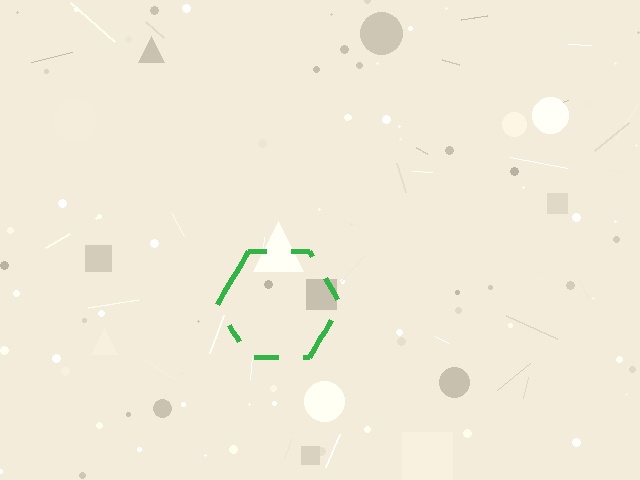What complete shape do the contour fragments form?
The contour fragments form a hexagon.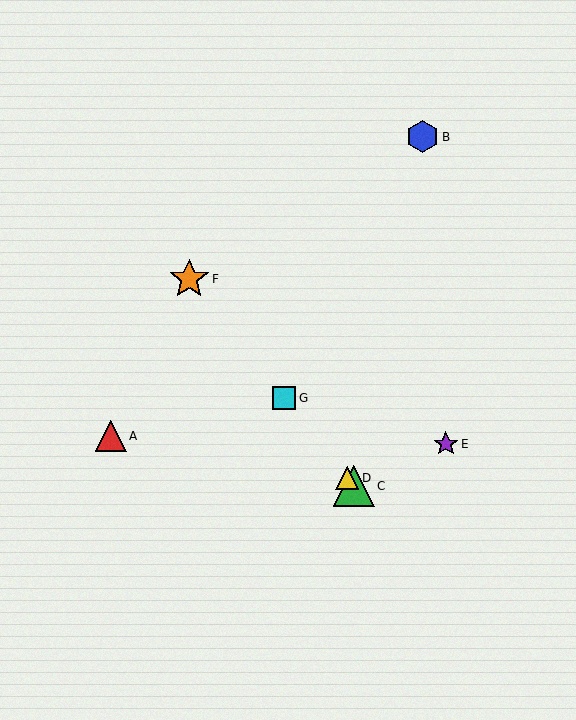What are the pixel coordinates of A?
Object A is at (111, 436).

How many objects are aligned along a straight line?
4 objects (C, D, F, G) are aligned along a straight line.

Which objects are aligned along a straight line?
Objects C, D, F, G are aligned along a straight line.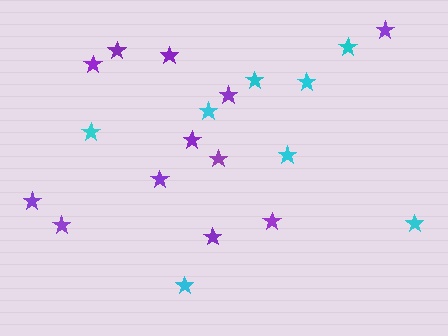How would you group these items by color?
There are 2 groups: one group of purple stars (12) and one group of cyan stars (8).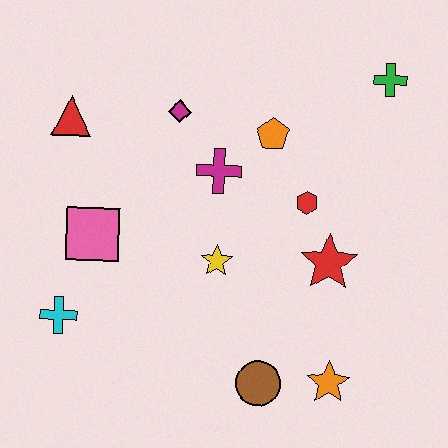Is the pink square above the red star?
Yes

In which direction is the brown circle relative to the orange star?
The brown circle is to the left of the orange star.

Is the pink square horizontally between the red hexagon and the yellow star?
No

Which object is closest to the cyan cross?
The pink square is closest to the cyan cross.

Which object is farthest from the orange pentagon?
The cyan cross is farthest from the orange pentagon.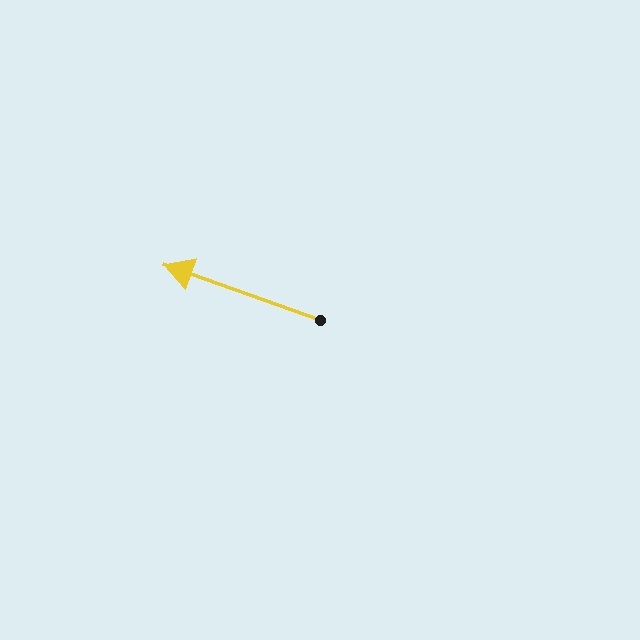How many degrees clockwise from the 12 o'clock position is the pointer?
Approximately 290 degrees.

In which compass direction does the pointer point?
West.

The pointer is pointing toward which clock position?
Roughly 10 o'clock.